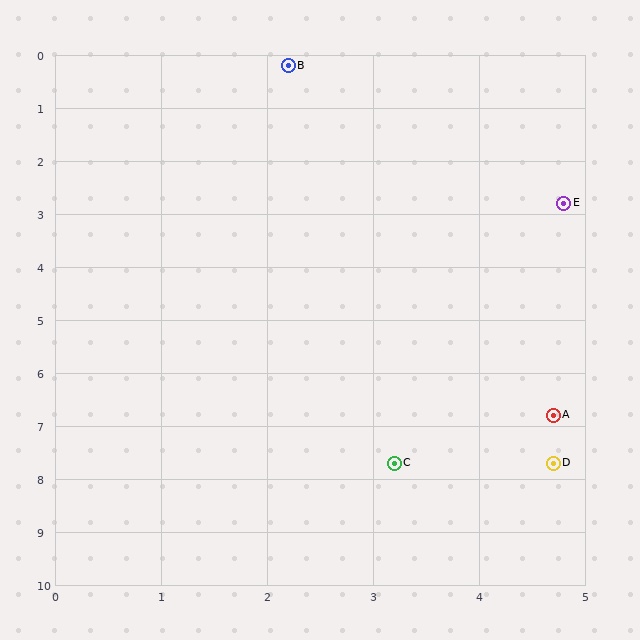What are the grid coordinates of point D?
Point D is at approximately (4.7, 7.7).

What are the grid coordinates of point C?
Point C is at approximately (3.2, 7.7).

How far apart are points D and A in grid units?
Points D and A are about 0.9 grid units apart.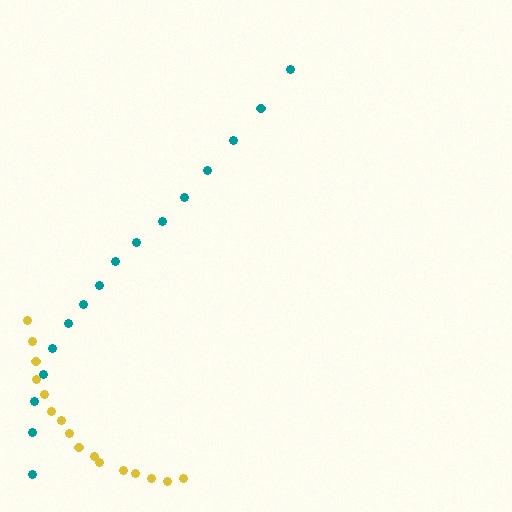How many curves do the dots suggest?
There are 2 distinct paths.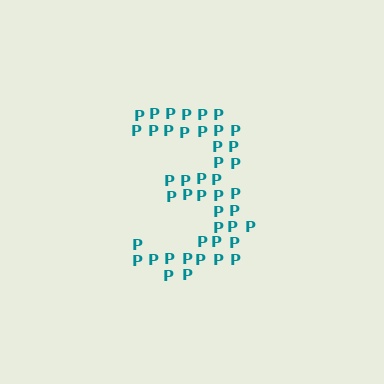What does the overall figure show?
The overall figure shows the digit 3.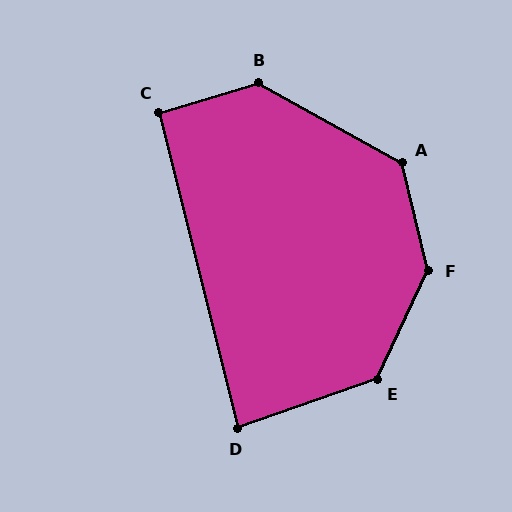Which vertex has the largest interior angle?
F, at approximately 141 degrees.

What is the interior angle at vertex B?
Approximately 134 degrees (obtuse).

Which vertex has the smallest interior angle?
D, at approximately 85 degrees.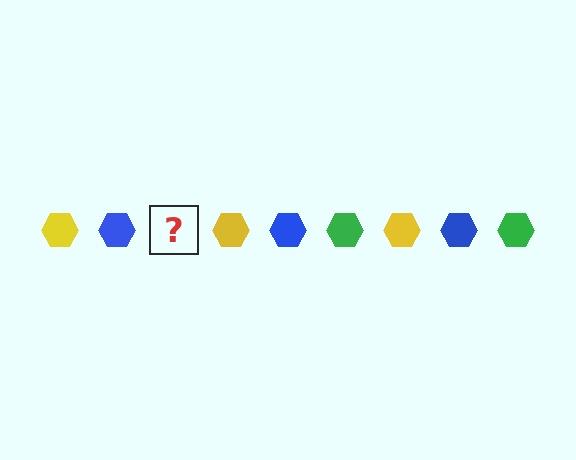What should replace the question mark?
The question mark should be replaced with a green hexagon.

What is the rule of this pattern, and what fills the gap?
The rule is that the pattern cycles through yellow, blue, green hexagons. The gap should be filled with a green hexagon.